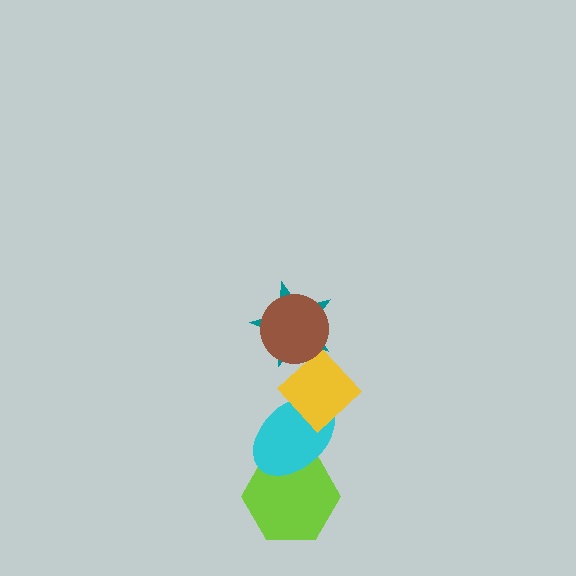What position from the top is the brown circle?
The brown circle is 1st from the top.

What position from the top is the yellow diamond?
The yellow diamond is 3rd from the top.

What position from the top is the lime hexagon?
The lime hexagon is 5th from the top.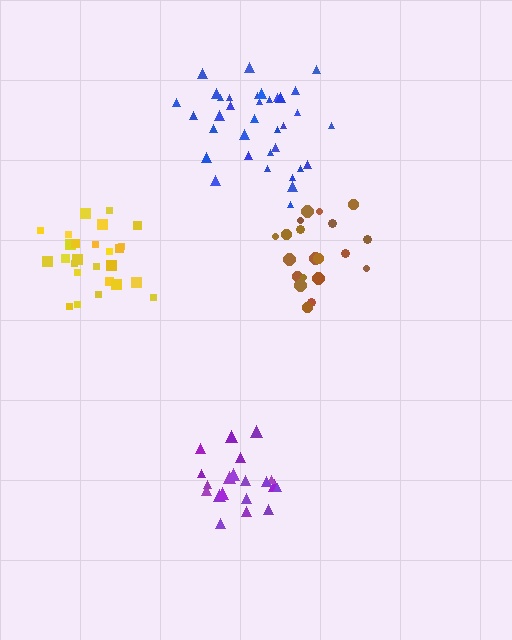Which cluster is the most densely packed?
Yellow.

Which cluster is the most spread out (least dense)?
Brown.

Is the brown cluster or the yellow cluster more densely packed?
Yellow.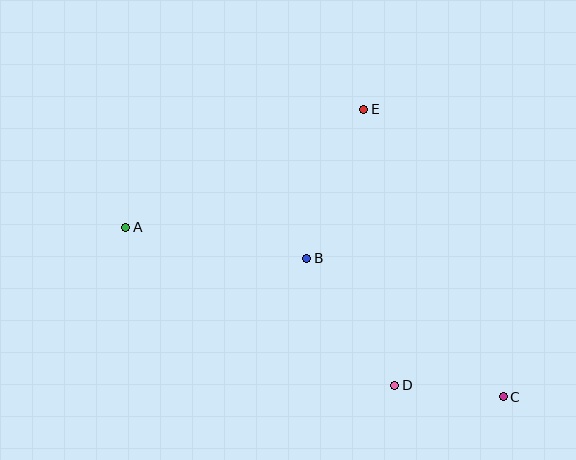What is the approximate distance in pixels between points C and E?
The distance between C and E is approximately 319 pixels.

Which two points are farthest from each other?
Points A and C are farthest from each other.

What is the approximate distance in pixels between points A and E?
The distance between A and E is approximately 266 pixels.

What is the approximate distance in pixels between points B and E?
The distance between B and E is approximately 160 pixels.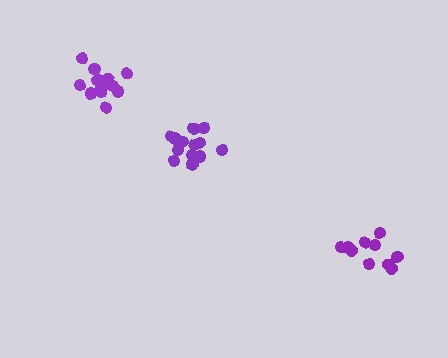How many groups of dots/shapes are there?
There are 3 groups.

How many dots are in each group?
Group 1: 10 dots, Group 2: 14 dots, Group 3: 13 dots (37 total).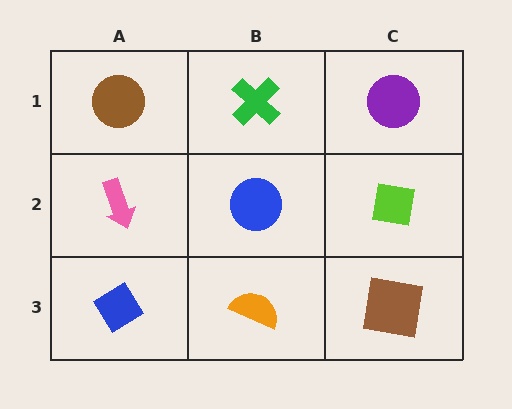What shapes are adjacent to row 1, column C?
A lime square (row 2, column C), a green cross (row 1, column B).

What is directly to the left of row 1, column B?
A brown circle.